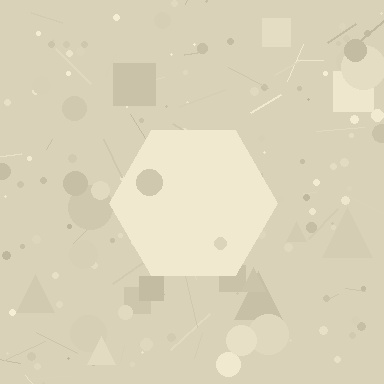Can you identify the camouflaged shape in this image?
The camouflaged shape is a hexagon.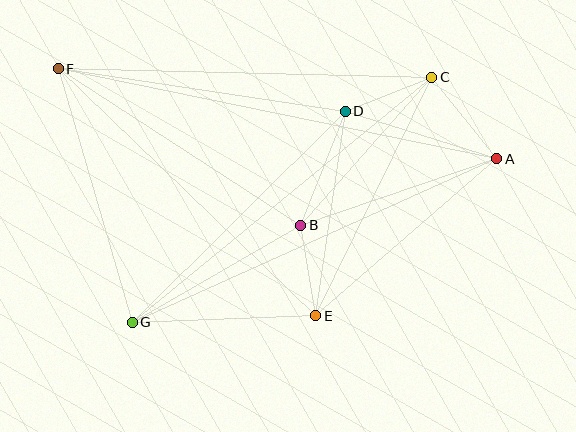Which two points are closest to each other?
Points B and E are closest to each other.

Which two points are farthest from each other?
Points A and F are farthest from each other.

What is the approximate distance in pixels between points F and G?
The distance between F and G is approximately 264 pixels.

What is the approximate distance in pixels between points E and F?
The distance between E and F is approximately 357 pixels.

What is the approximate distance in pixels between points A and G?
The distance between A and G is approximately 400 pixels.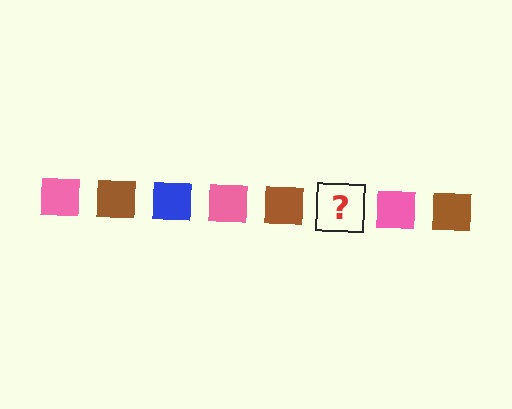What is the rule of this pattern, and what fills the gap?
The rule is that the pattern cycles through pink, brown, blue squares. The gap should be filled with a blue square.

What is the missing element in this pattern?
The missing element is a blue square.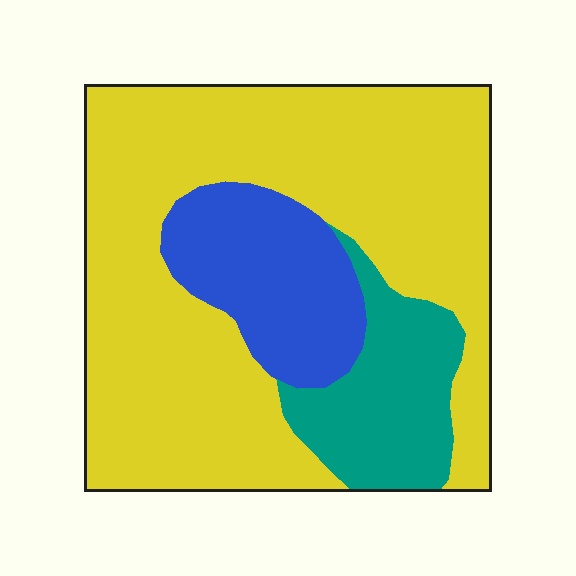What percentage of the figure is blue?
Blue covers roughly 15% of the figure.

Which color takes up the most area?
Yellow, at roughly 70%.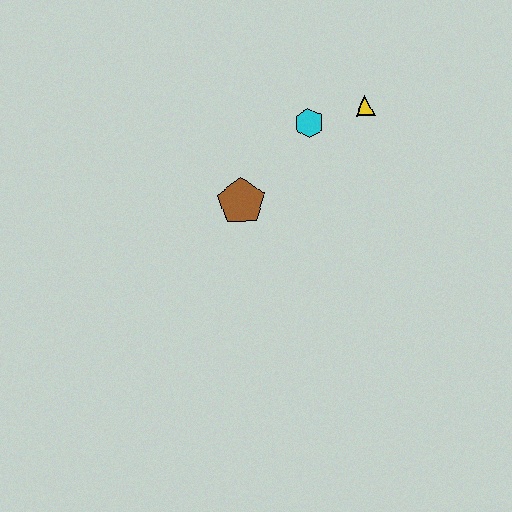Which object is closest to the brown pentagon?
The cyan hexagon is closest to the brown pentagon.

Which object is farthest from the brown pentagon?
The yellow triangle is farthest from the brown pentagon.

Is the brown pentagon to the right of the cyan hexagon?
No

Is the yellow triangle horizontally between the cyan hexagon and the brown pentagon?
No